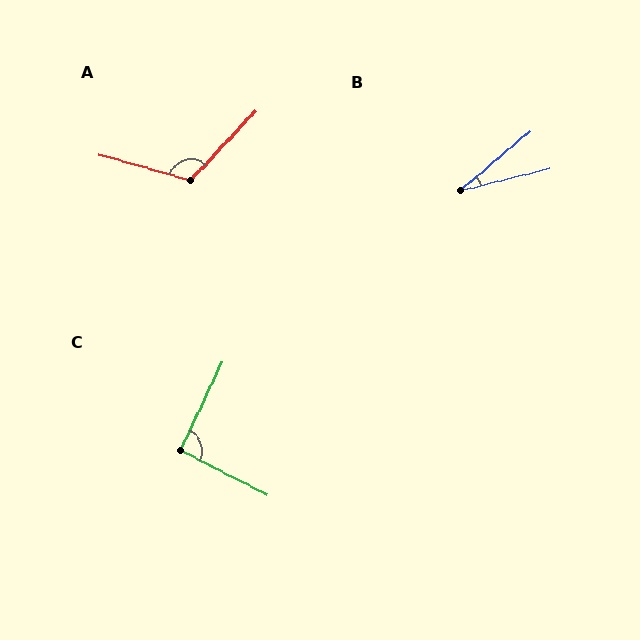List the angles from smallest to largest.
B (26°), C (92°), A (117°).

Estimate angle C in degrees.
Approximately 92 degrees.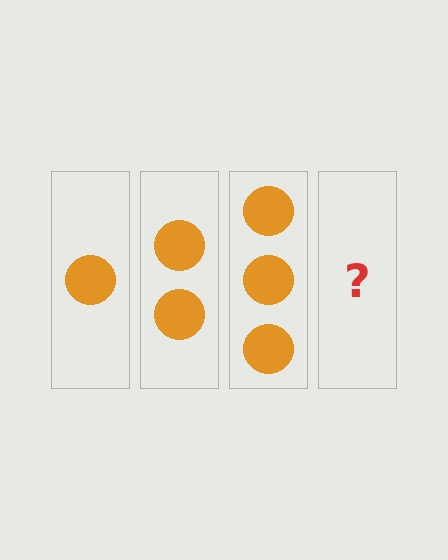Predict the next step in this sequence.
The next step is 4 circles.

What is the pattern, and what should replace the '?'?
The pattern is that each step adds one more circle. The '?' should be 4 circles.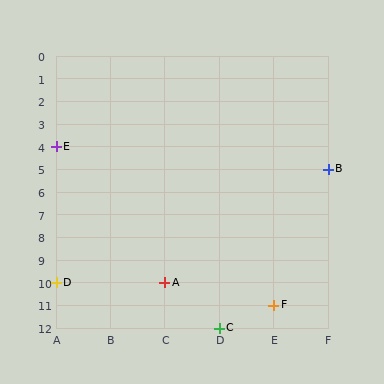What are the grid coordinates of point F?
Point F is at grid coordinates (E, 11).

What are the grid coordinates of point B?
Point B is at grid coordinates (F, 5).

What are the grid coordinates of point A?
Point A is at grid coordinates (C, 10).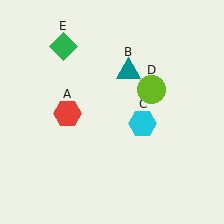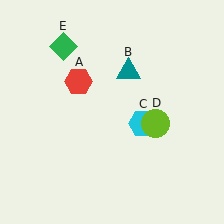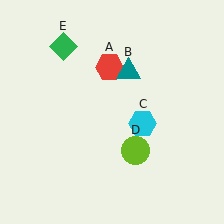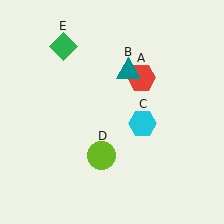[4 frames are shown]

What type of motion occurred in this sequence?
The red hexagon (object A), lime circle (object D) rotated clockwise around the center of the scene.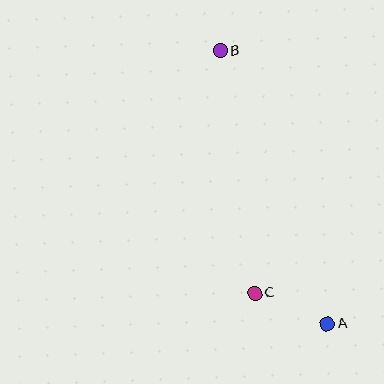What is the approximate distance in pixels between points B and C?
The distance between B and C is approximately 245 pixels.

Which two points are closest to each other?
Points A and C are closest to each other.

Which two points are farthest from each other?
Points A and B are farthest from each other.